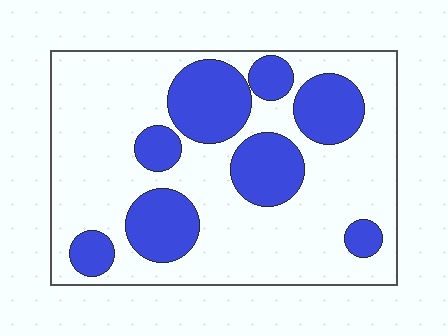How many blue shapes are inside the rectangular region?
8.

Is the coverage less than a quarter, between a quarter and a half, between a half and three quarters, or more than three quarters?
Between a quarter and a half.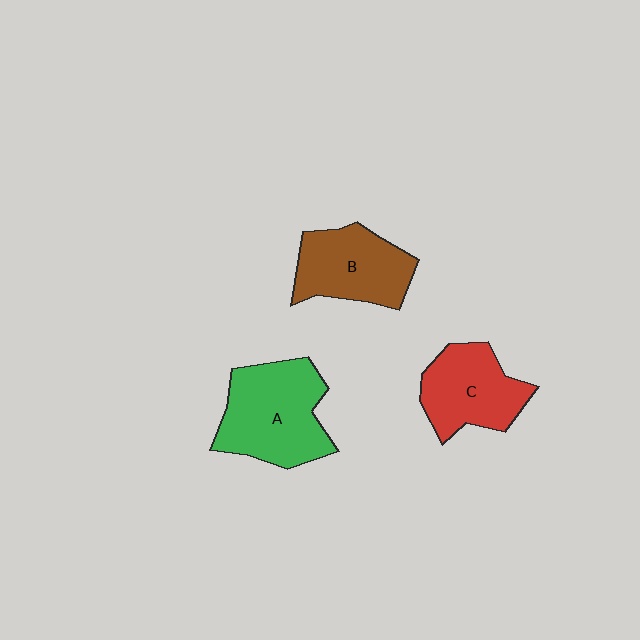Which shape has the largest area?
Shape A (green).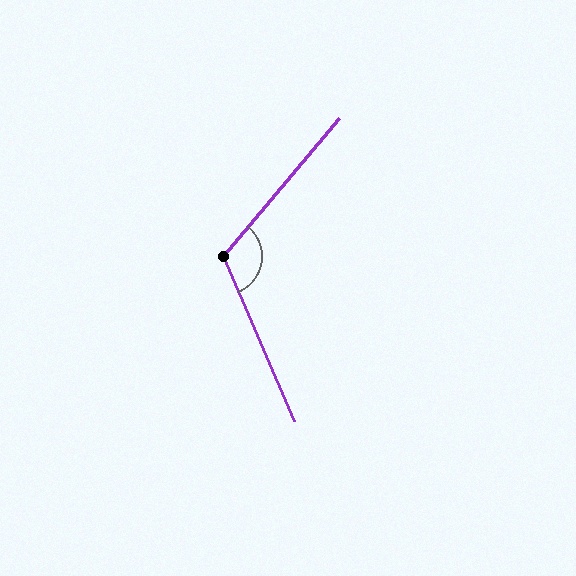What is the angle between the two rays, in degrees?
Approximately 117 degrees.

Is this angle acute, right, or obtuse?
It is obtuse.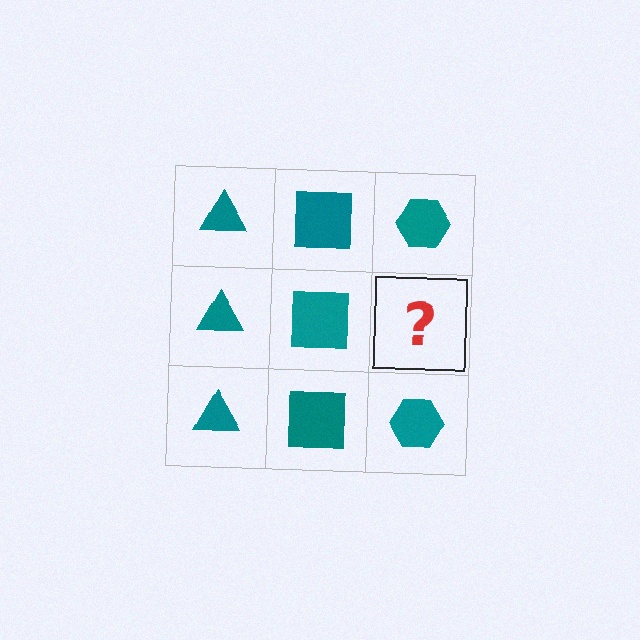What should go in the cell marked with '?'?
The missing cell should contain a teal hexagon.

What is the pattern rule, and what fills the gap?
The rule is that each column has a consistent shape. The gap should be filled with a teal hexagon.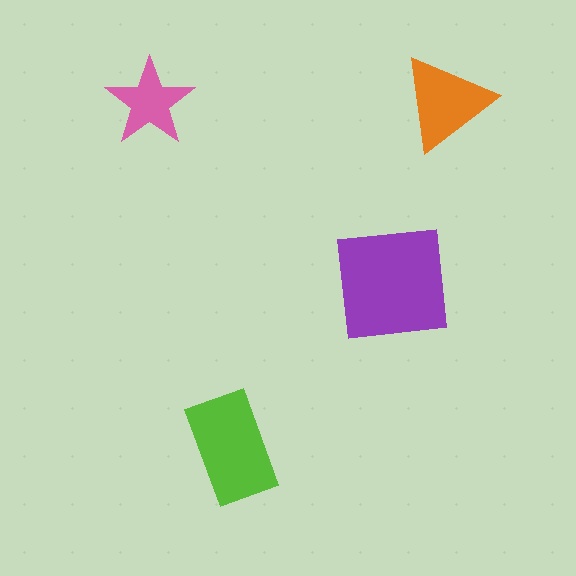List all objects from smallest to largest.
The pink star, the orange triangle, the lime rectangle, the purple square.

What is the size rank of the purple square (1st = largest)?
1st.